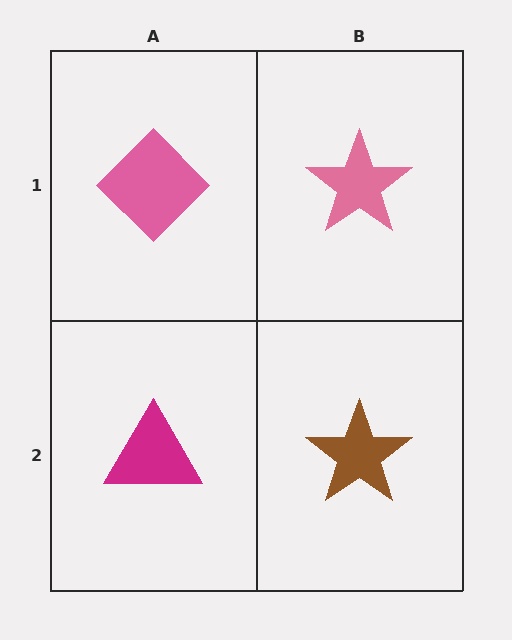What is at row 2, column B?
A brown star.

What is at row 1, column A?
A pink diamond.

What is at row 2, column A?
A magenta triangle.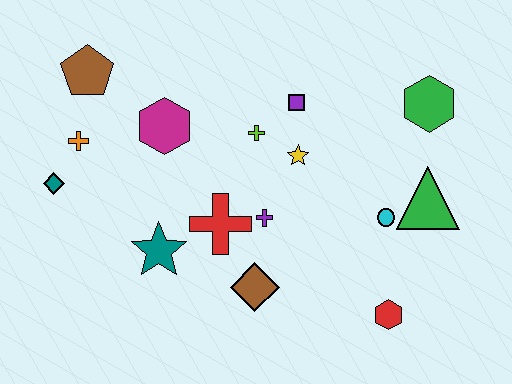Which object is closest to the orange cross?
The teal diamond is closest to the orange cross.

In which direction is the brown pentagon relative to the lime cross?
The brown pentagon is to the left of the lime cross.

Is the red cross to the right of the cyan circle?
No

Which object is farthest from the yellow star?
The teal diamond is farthest from the yellow star.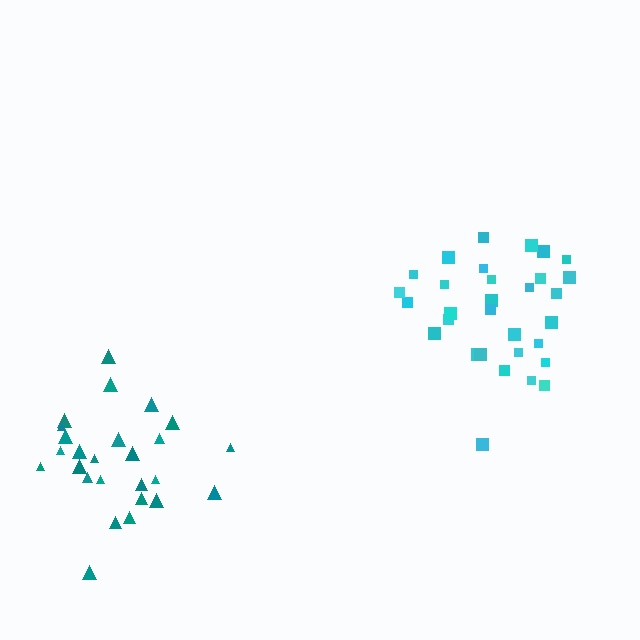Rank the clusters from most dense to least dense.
cyan, teal.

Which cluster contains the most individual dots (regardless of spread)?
Cyan (31).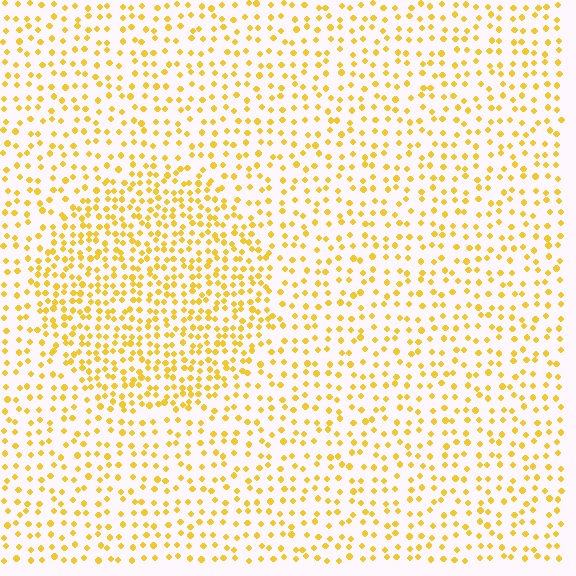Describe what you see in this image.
The image contains small yellow elements arranged at two different densities. A circle-shaped region is visible where the elements are more densely packed than the surrounding area.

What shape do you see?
I see a circle.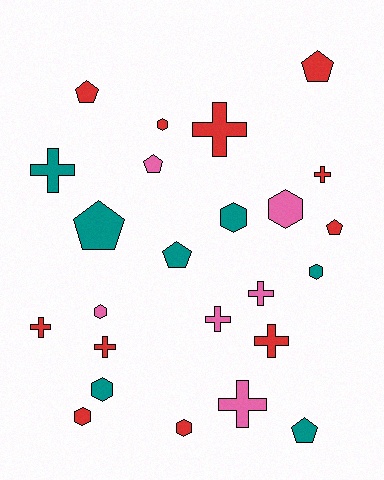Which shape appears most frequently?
Cross, with 9 objects.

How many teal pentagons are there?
There are 3 teal pentagons.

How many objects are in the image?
There are 24 objects.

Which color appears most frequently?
Red, with 11 objects.